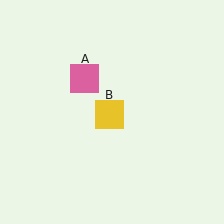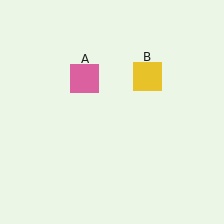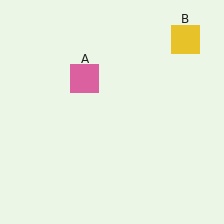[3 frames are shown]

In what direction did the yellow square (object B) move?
The yellow square (object B) moved up and to the right.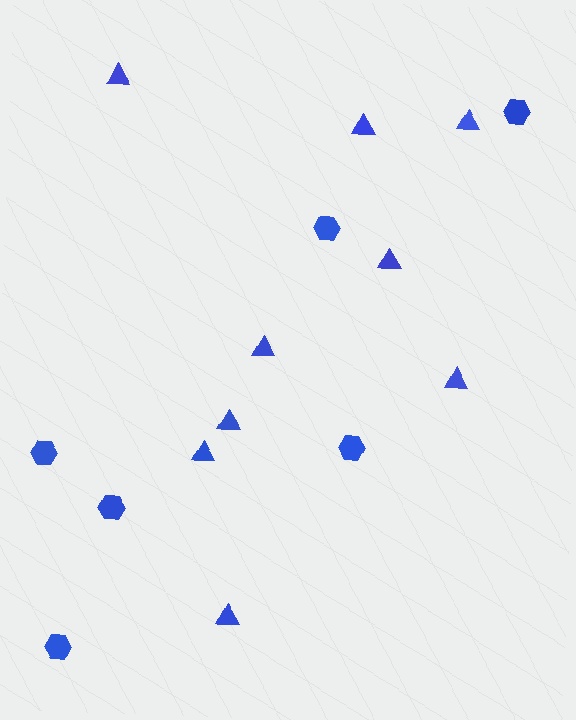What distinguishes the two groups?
There are 2 groups: one group of hexagons (6) and one group of triangles (9).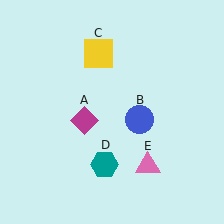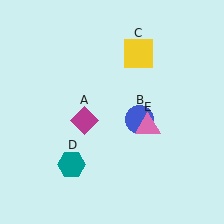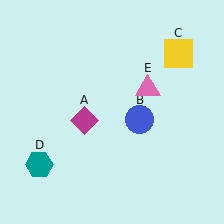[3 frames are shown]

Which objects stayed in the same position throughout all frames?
Magenta diamond (object A) and blue circle (object B) remained stationary.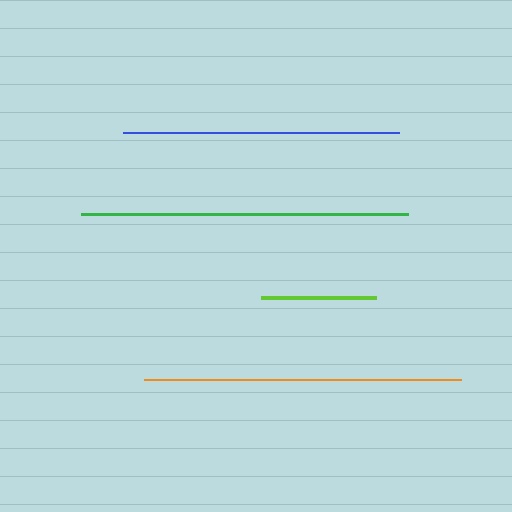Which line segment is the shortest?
The lime line is the shortest at approximately 115 pixels.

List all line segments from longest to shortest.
From longest to shortest: green, orange, blue, lime.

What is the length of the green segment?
The green segment is approximately 327 pixels long.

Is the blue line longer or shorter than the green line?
The green line is longer than the blue line.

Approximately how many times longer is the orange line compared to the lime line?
The orange line is approximately 2.8 times the length of the lime line.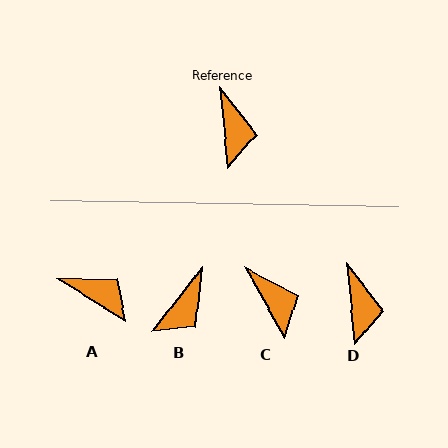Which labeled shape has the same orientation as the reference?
D.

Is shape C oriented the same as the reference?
No, it is off by about 23 degrees.